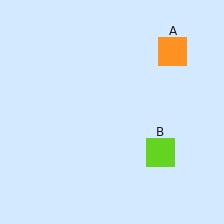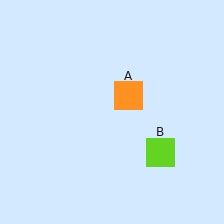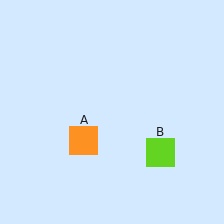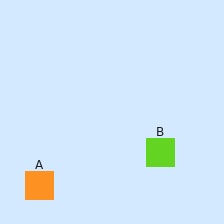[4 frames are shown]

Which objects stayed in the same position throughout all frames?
Lime square (object B) remained stationary.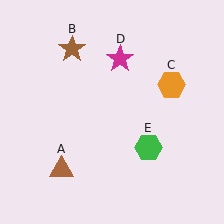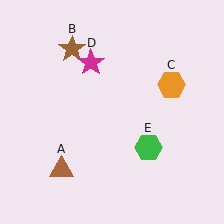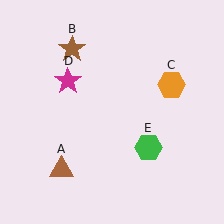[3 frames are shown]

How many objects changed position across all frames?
1 object changed position: magenta star (object D).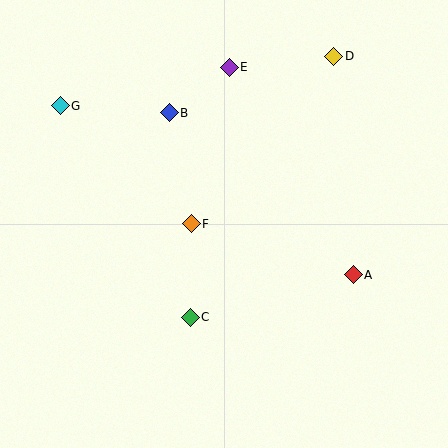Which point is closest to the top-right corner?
Point D is closest to the top-right corner.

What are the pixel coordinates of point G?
Point G is at (60, 106).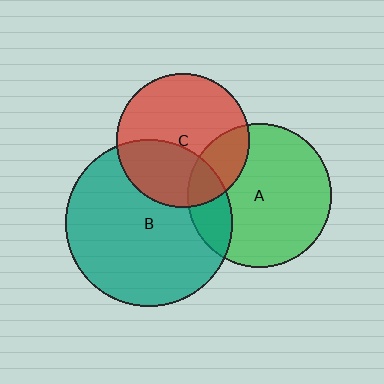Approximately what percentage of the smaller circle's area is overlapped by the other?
Approximately 35%.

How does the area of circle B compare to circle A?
Approximately 1.3 times.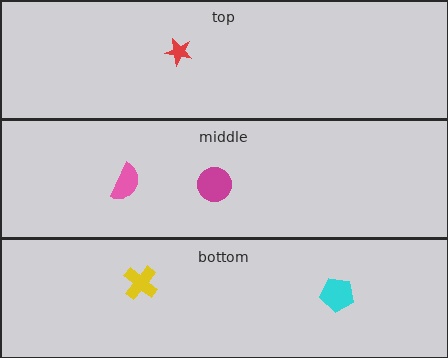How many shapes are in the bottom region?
2.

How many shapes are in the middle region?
2.